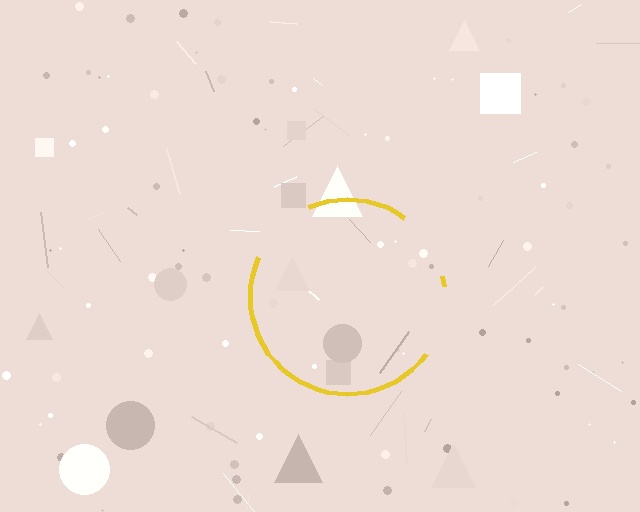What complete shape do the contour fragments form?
The contour fragments form a circle.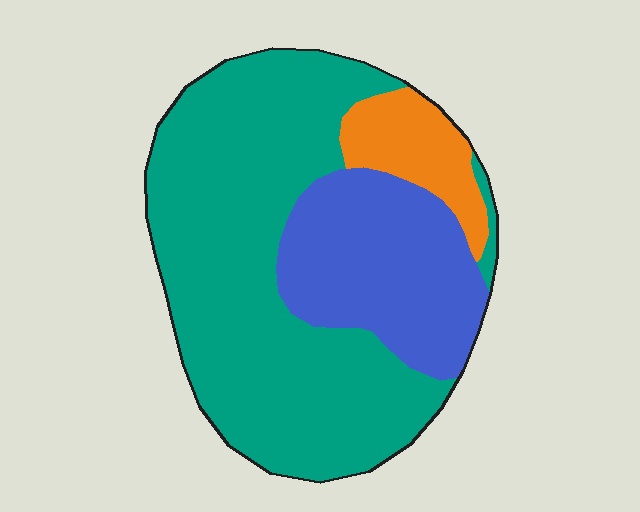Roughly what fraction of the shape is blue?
Blue takes up between a quarter and a half of the shape.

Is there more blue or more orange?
Blue.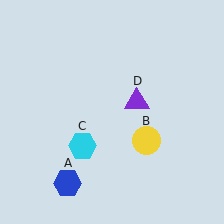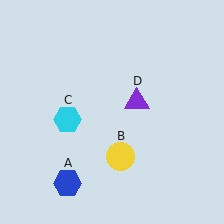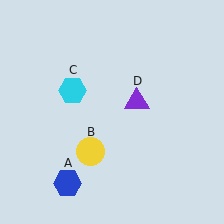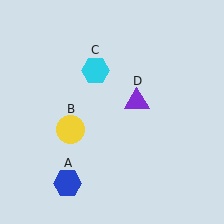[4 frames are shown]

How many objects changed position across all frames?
2 objects changed position: yellow circle (object B), cyan hexagon (object C).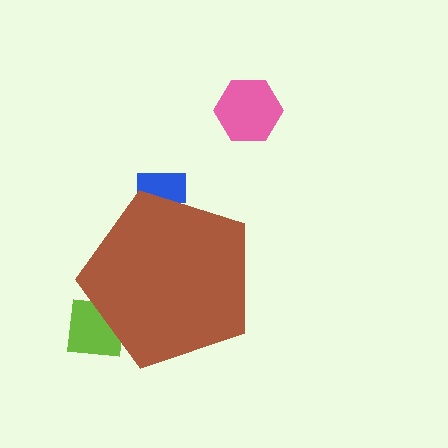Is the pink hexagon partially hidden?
No, the pink hexagon is fully visible.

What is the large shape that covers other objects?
A brown pentagon.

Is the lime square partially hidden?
Yes, the lime square is partially hidden behind the brown pentagon.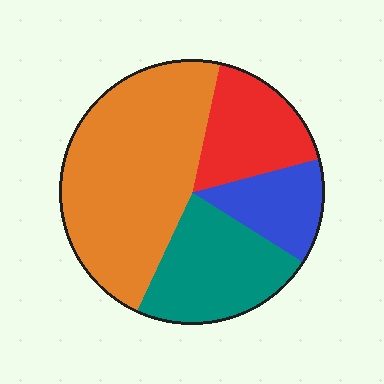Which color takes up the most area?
Orange, at roughly 45%.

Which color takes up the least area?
Blue, at roughly 15%.